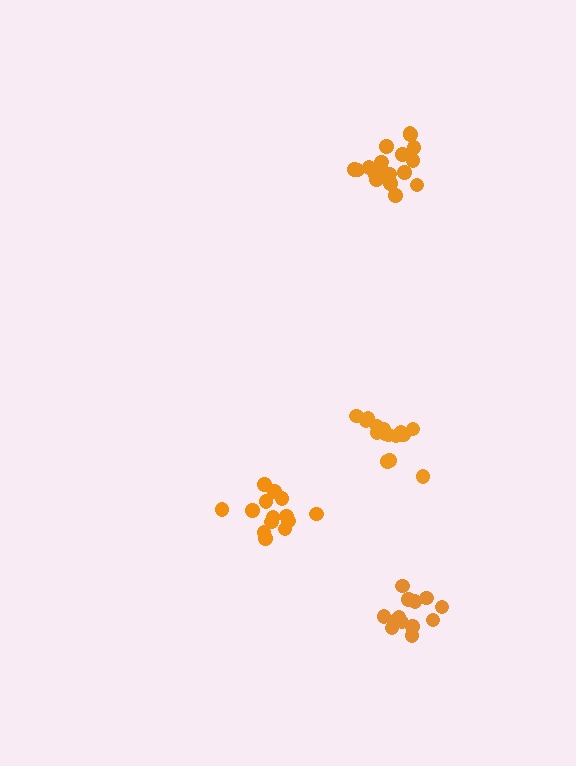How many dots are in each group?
Group 1: 14 dots, Group 2: 17 dots, Group 3: 18 dots, Group 4: 13 dots (62 total).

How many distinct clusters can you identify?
There are 4 distinct clusters.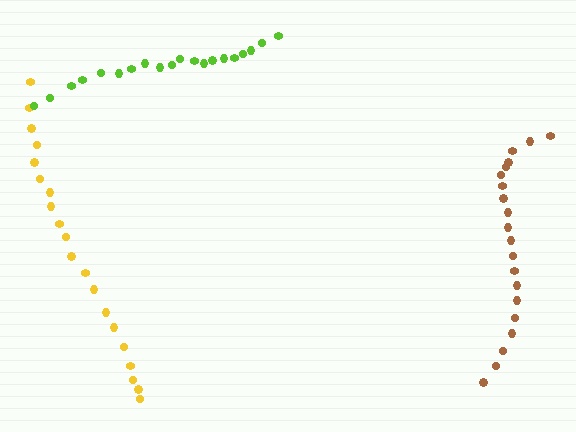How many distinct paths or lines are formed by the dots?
There are 3 distinct paths.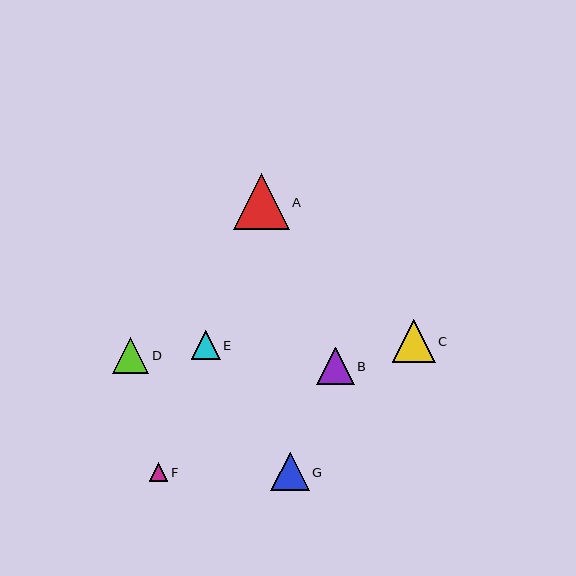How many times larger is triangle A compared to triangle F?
Triangle A is approximately 3.1 times the size of triangle F.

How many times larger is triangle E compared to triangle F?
Triangle E is approximately 1.6 times the size of triangle F.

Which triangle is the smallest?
Triangle F is the smallest with a size of approximately 18 pixels.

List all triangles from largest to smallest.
From largest to smallest: A, C, G, B, D, E, F.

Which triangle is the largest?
Triangle A is the largest with a size of approximately 56 pixels.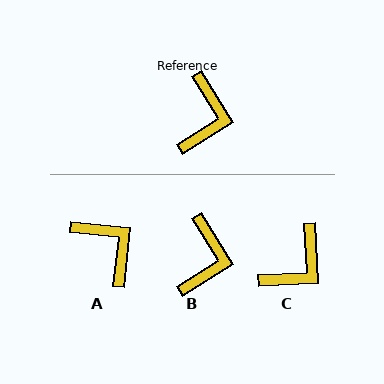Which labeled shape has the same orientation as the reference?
B.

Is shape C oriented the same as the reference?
No, it is off by about 29 degrees.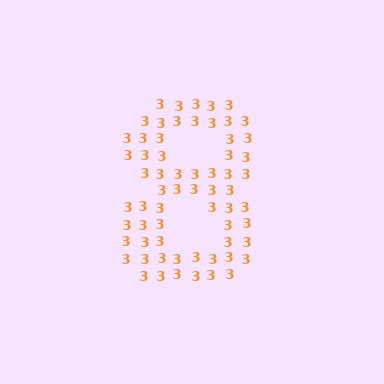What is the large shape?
The large shape is the digit 8.